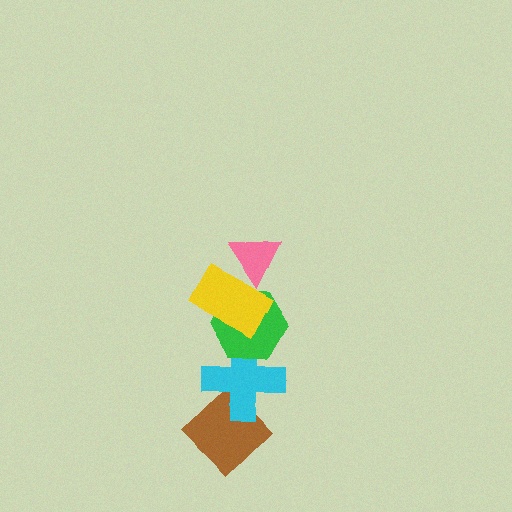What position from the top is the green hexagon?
The green hexagon is 3rd from the top.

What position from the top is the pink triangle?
The pink triangle is 1st from the top.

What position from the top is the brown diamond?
The brown diamond is 5th from the top.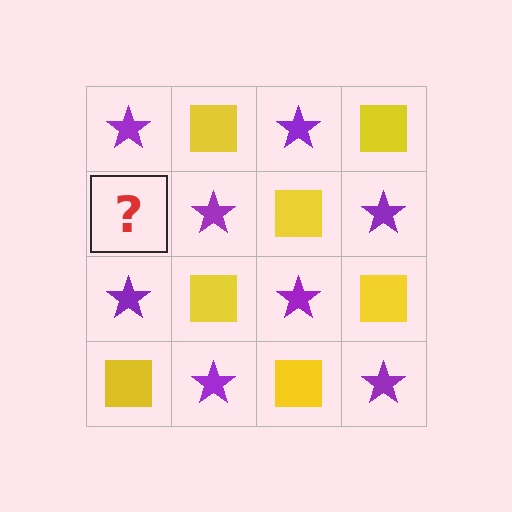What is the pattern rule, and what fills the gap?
The rule is that it alternates purple star and yellow square in a checkerboard pattern. The gap should be filled with a yellow square.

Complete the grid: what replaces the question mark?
The question mark should be replaced with a yellow square.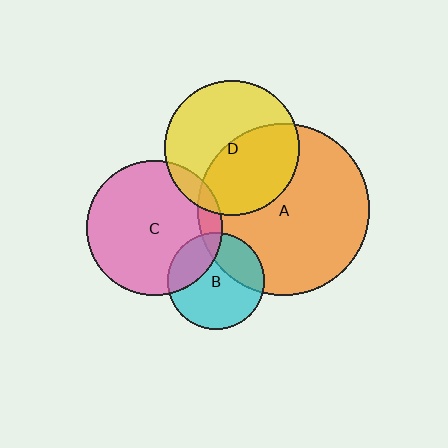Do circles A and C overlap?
Yes.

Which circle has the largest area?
Circle A (orange).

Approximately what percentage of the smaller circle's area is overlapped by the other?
Approximately 10%.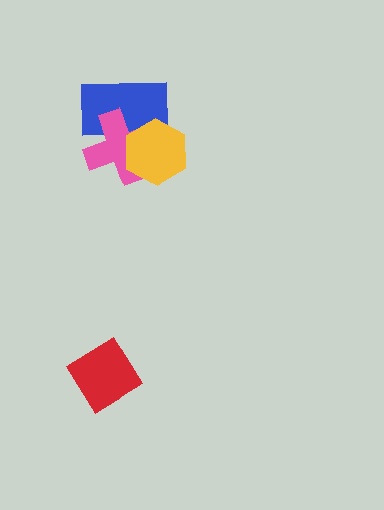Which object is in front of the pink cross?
The yellow hexagon is in front of the pink cross.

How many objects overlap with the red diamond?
0 objects overlap with the red diamond.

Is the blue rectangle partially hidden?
Yes, it is partially covered by another shape.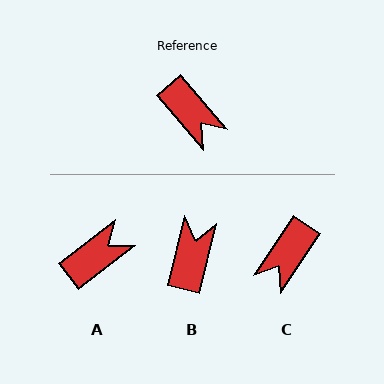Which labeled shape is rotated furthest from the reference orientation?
B, about 126 degrees away.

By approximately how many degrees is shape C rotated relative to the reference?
Approximately 74 degrees clockwise.